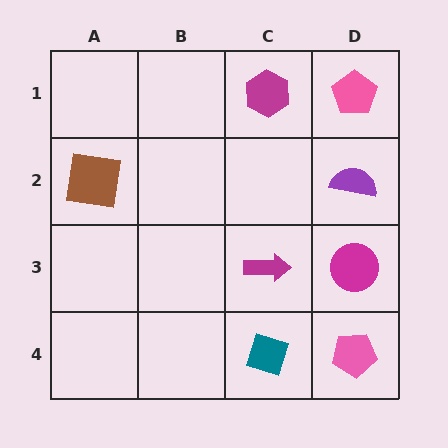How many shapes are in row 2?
2 shapes.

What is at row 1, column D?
A pink pentagon.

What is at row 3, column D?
A magenta circle.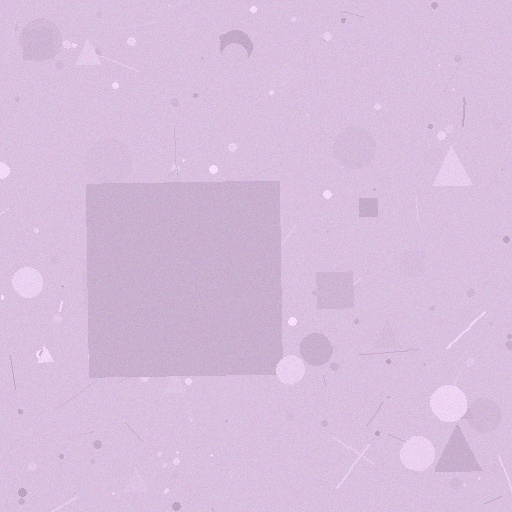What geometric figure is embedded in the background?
A square is embedded in the background.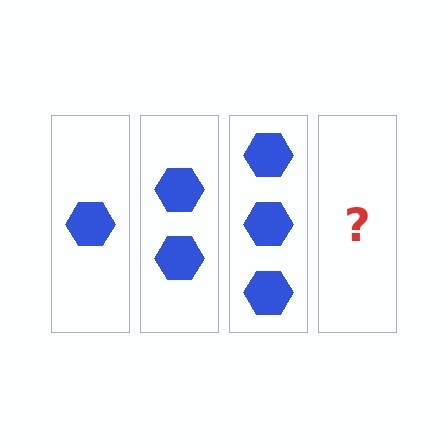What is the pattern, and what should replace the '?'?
The pattern is that each step adds one more hexagon. The '?' should be 4 hexagons.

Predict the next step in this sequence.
The next step is 4 hexagons.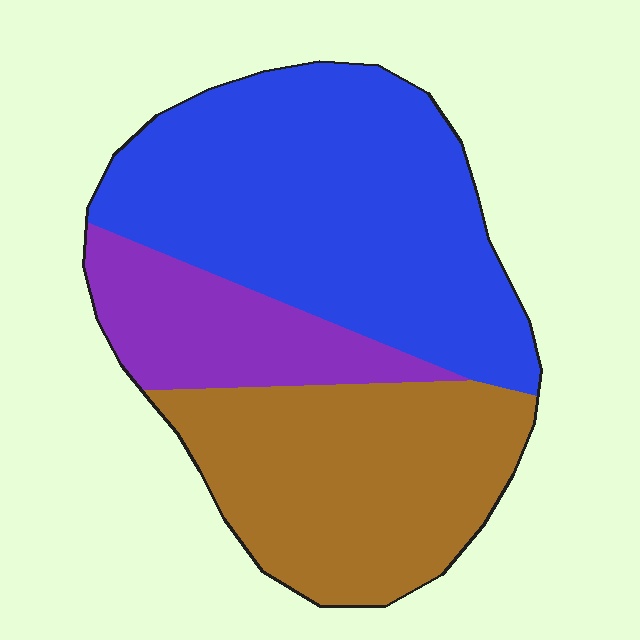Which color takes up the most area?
Blue, at roughly 50%.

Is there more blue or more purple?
Blue.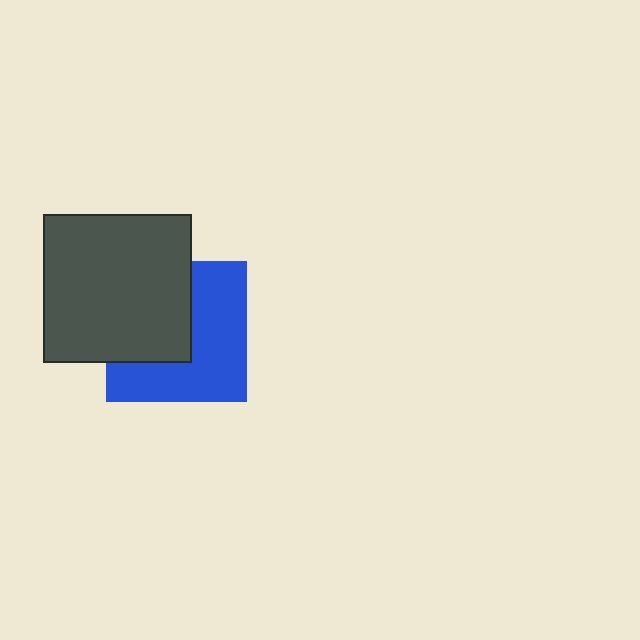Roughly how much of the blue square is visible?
About half of it is visible (roughly 56%).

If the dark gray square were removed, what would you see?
You would see the complete blue square.